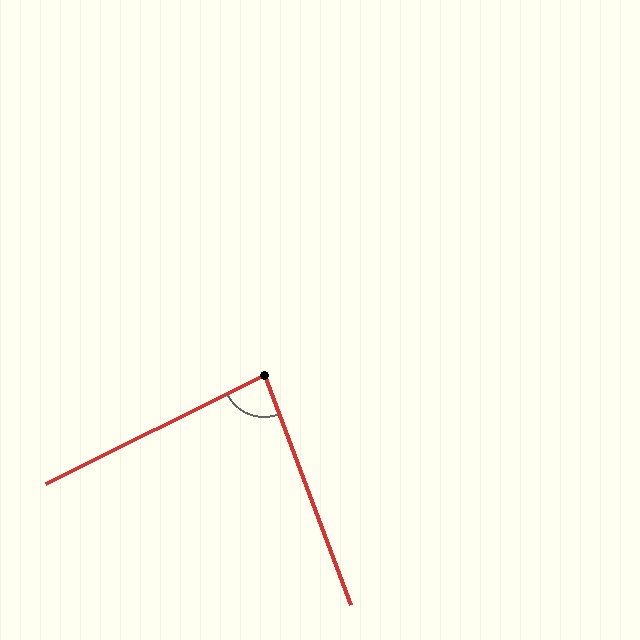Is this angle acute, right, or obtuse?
It is acute.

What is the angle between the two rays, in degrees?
Approximately 84 degrees.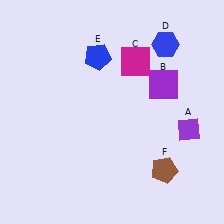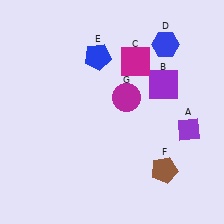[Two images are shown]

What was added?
A magenta circle (G) was added in Image 2.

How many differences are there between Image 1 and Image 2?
There is 1 difference between the two images.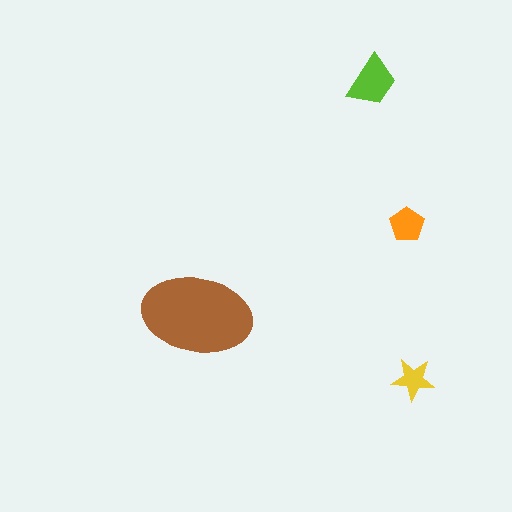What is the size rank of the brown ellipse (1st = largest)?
1st.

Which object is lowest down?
The yellow star is bottommost.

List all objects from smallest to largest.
The yellow star, the orange pentagon, the lime trapezoid, the brown ellipse.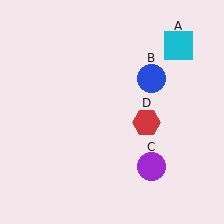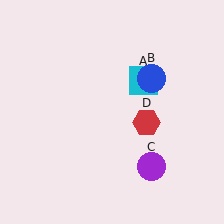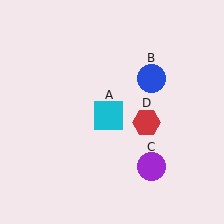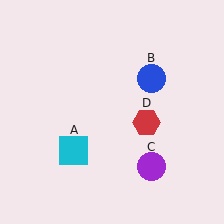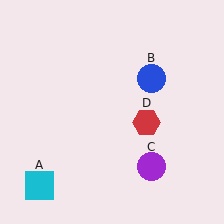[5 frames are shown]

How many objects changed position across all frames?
1 object changed position: cyan square (object A).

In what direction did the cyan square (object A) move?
The cyan square (object A) moved down and to the left.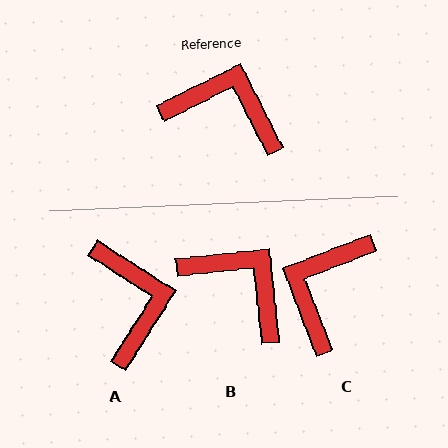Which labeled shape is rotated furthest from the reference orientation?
C, about 84 degrees away.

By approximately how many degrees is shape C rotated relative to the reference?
Approximately 84 degrees counter-clockwise.